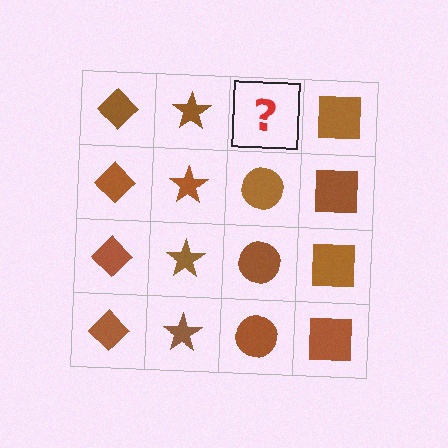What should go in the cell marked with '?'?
The missing cell should contain a brown circle.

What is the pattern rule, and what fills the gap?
The rule is that each column has a consistent shape. The gap should be filled with a brown circle.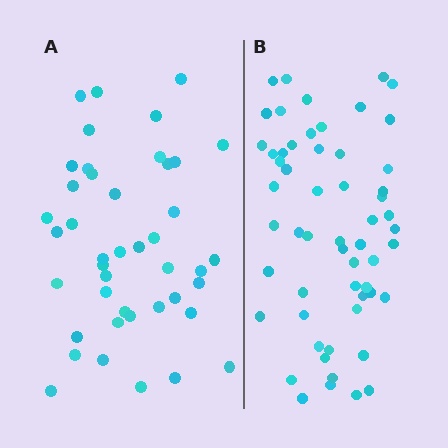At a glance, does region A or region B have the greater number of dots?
Region B (the right region) has more dots.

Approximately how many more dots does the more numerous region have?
Region B has approximately 15 more dots than region A.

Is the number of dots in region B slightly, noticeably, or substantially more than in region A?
Region B has noticeably more, but not dramatically so. The ratio is roughly 1.3 to 1.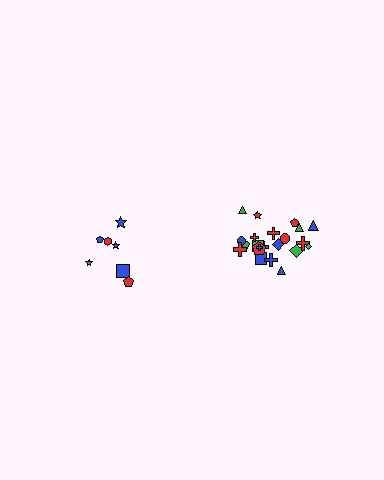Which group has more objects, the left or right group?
The right group.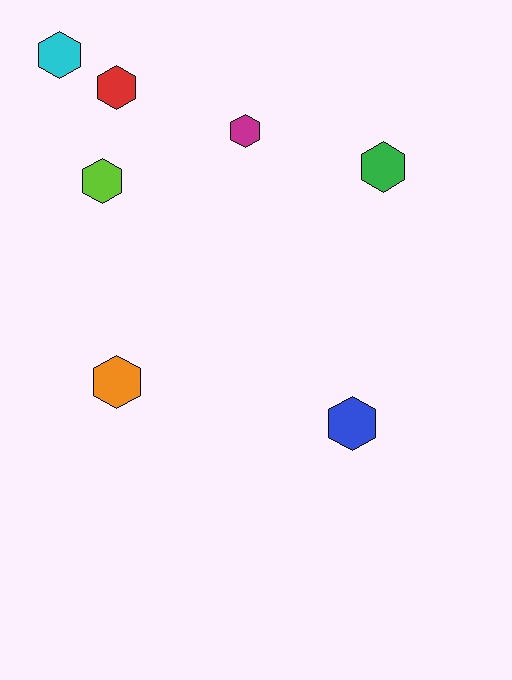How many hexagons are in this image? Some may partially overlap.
There are 7 hexagons.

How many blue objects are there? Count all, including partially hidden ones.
There is 1 blue object.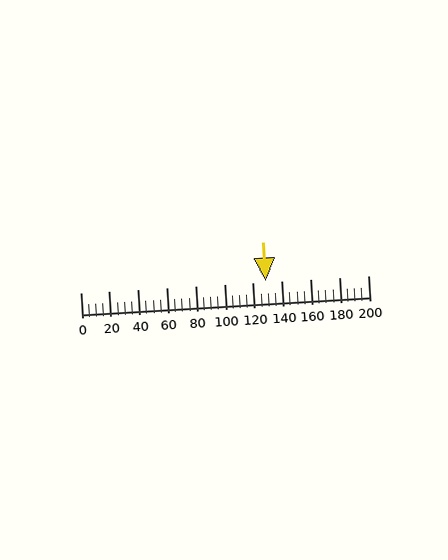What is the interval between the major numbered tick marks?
The major tick marks are spaced 20 units apart.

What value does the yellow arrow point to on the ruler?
The yellow arrow points to approximately 129.